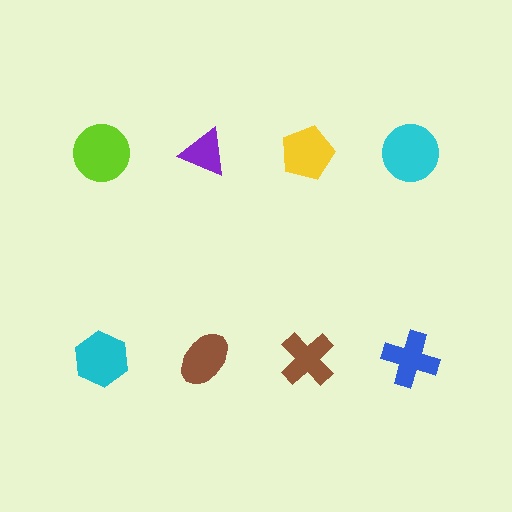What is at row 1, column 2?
A purple triangle.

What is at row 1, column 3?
A yellow pentagon.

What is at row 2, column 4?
A blue cross.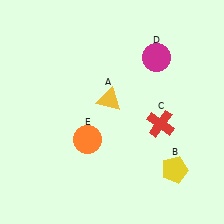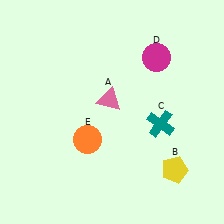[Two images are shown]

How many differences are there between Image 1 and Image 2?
There are 2 differences between the two images.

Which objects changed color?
A changed from yellow to pink. C changed from red to teal.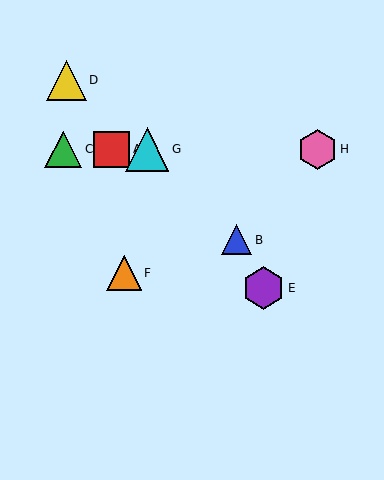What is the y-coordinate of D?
Object D is at y≈80.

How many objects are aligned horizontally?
4 objects (A, C, G, H) are aligned horizontally.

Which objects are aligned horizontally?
Objects A, C, G, H are aligned horizontally.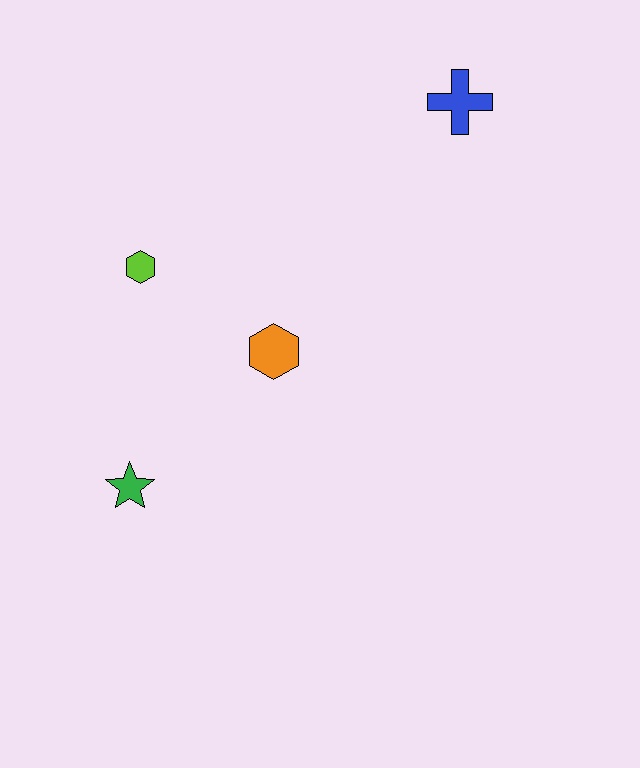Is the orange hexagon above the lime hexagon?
No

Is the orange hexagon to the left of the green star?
No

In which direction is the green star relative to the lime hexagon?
The green star is below the lime hexagon.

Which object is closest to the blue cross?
The orange hexagon is closest to the blue cross.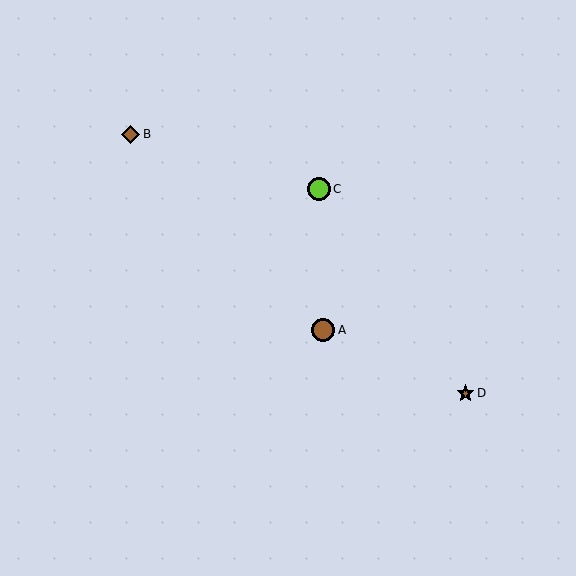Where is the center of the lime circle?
The center of the lime circle is at (319, 189).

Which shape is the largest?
The brown circle (labeled A) is the largest.